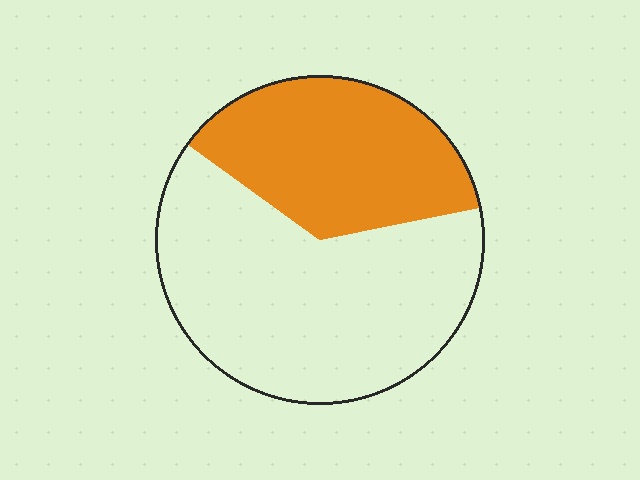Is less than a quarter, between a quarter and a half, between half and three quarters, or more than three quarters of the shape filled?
Between a quarter and a half.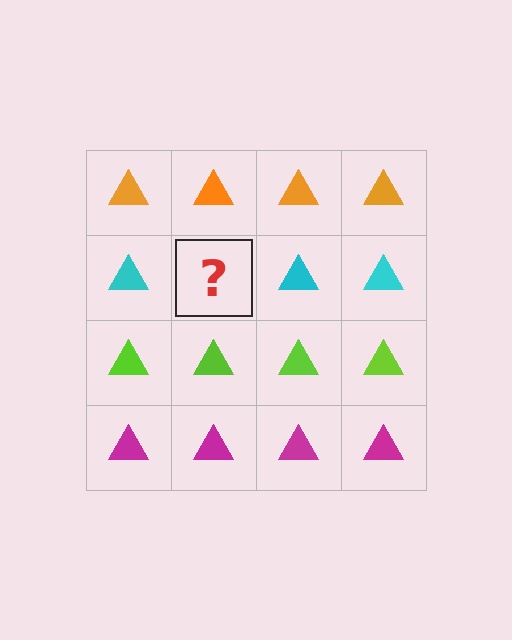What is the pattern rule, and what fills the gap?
The rule is that each row has a consistent color. The gap should be filled with a cyan triangle.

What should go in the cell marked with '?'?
The missing cell should contain a cyan triangle.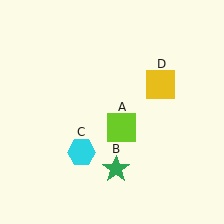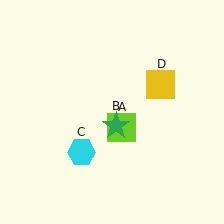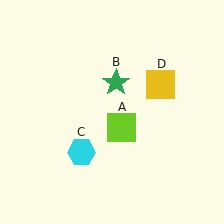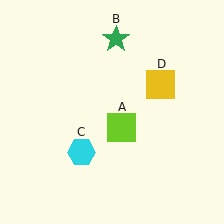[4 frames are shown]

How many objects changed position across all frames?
1 object changed position: green star (object B).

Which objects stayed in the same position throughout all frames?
Lime square (object A) and cyan hexagon (object C) and yellow square (object D) remained stationary.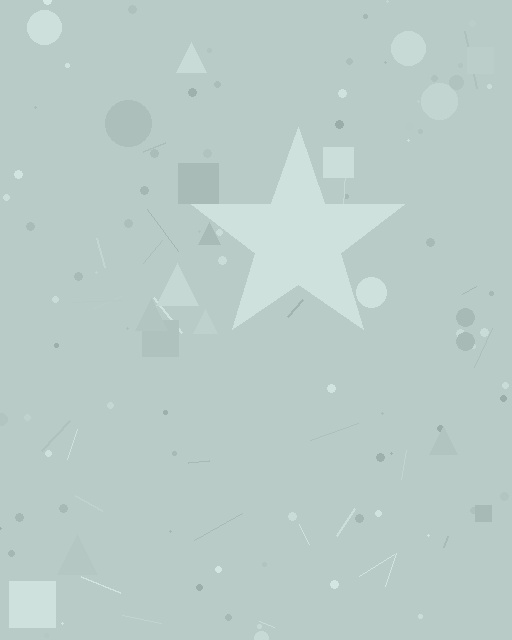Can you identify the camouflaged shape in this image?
The camouflaged shape is a star.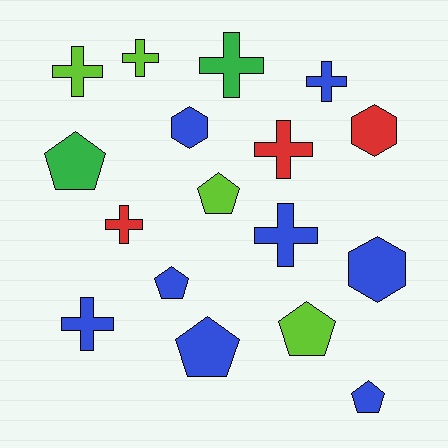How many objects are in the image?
There are 17 objects.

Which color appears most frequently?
Blue, with 8 objects.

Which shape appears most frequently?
Cross, with 8 objects.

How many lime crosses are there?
There are 2 lime crosses.